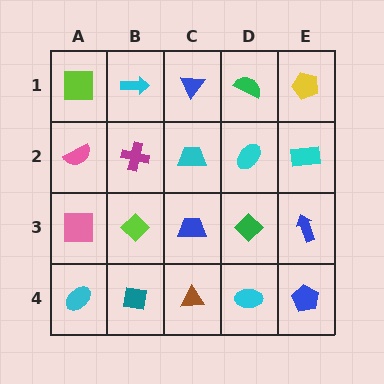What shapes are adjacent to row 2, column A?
A lime square (row 1, column A), a pink square (row 3, column A), a magenta cross (row 2, column B).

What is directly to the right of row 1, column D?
A yellow pentagon.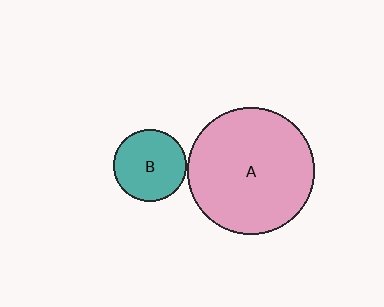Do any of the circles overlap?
No, none of the circles overlap.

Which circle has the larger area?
Circle A (pink).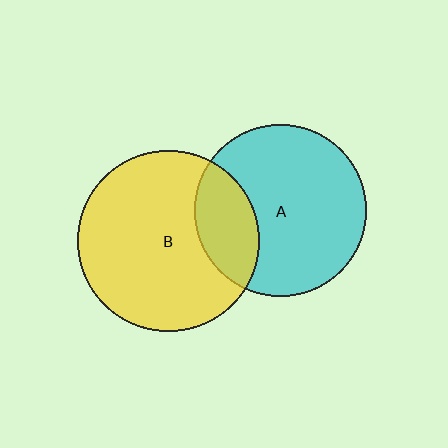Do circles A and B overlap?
Yes.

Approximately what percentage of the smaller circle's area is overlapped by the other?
Approximately 25%.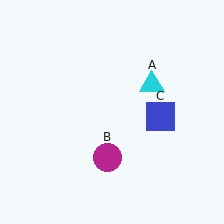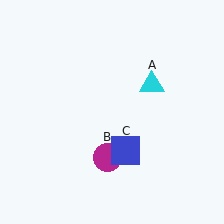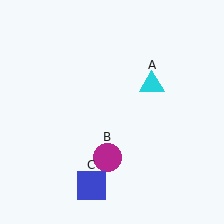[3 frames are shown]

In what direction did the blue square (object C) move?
The blue square (object C) moved down and to the left.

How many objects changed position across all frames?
1 object changed position: blue square (object C).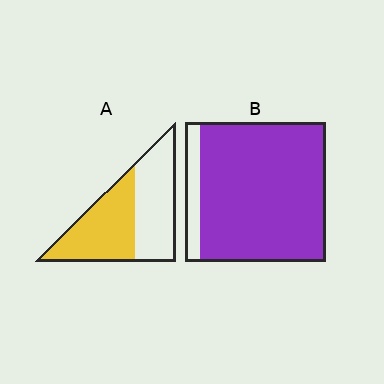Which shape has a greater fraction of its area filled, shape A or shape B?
Shape B.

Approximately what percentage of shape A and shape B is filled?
A is approximately 50% and B is approximately 90%.